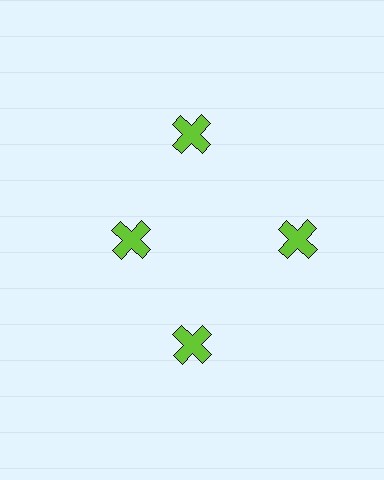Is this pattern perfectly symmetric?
No. The 4 lime crosses are arranged in a ring, but one element near the 9 o'clock position is pulled inward toward the center, breaking the 4-fold rotational symmetry.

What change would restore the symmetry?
The symmetry would be restored by moving it outward, back onto the ring so that all 4 crosses sit at equal angles and equal distance from the center.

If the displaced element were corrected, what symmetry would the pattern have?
It would have 4-fold rotational symmetry — the pattern would map onto itself every 90 degrees.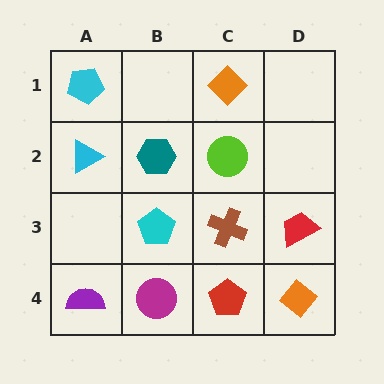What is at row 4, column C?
A red pentagon.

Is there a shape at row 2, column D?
No, that cell is empty.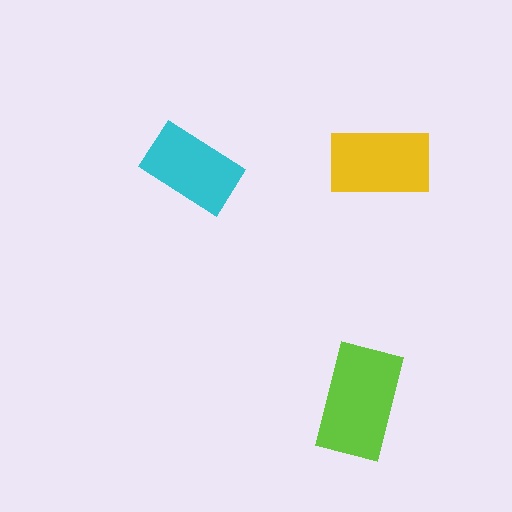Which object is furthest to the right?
The yellow rectangle is rightmost.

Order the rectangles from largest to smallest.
the lime one, the yellow one, the cyan one.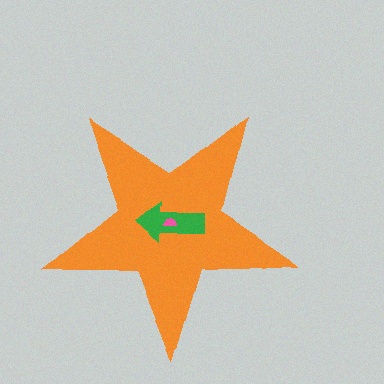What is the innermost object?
The pink semicircle.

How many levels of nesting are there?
3.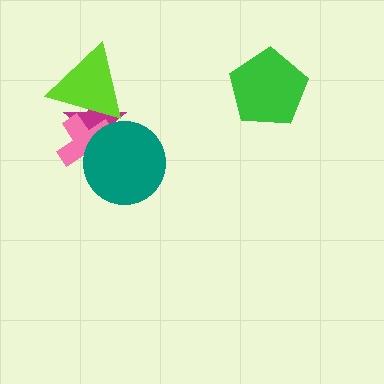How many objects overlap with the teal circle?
2 objects overlap with the teal circle.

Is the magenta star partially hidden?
Yes, it is partially covered by another shape.